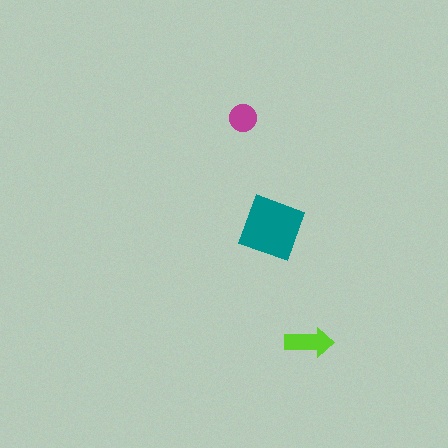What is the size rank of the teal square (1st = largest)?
1st.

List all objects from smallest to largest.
The magenta circle, the lime arrow, the teal square.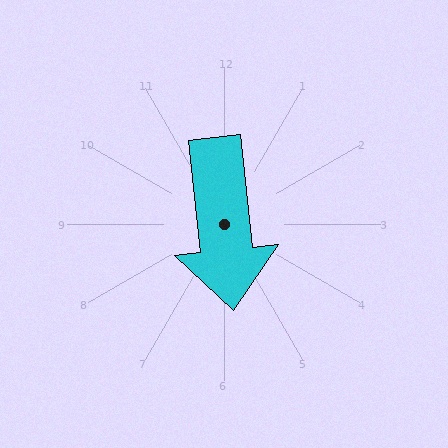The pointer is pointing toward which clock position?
Roughly 6 o'clock.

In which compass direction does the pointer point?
South.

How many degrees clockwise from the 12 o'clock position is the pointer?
Approximately 174 degrees.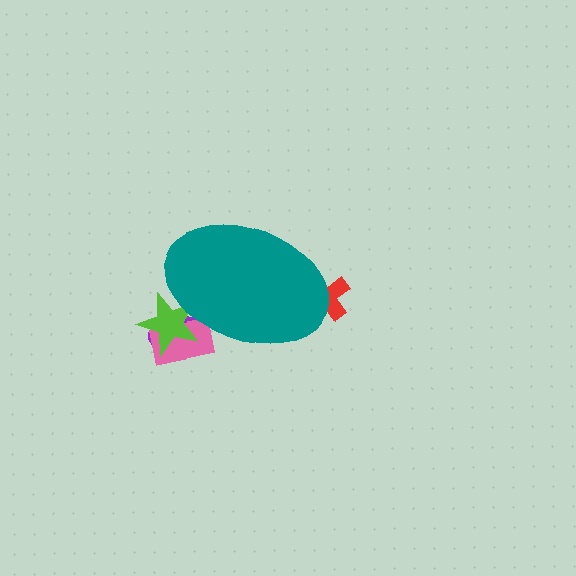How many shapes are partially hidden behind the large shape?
4 shapes are partially hidden.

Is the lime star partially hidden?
Yes, the lime star is partially hidden behind the teal ellipse.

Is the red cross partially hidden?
Yes, the red cross is partially hidden behind the teal ellipse.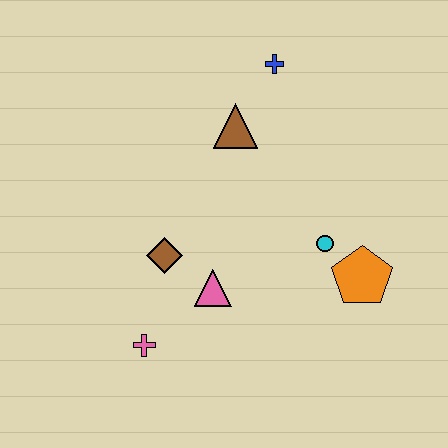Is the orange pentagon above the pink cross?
Yes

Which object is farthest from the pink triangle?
The blue cross is farthest from the pink triangle.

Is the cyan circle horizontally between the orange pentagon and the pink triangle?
Yes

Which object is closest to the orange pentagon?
The cyan circle is closest to the orange pentagon.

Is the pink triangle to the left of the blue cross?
Yes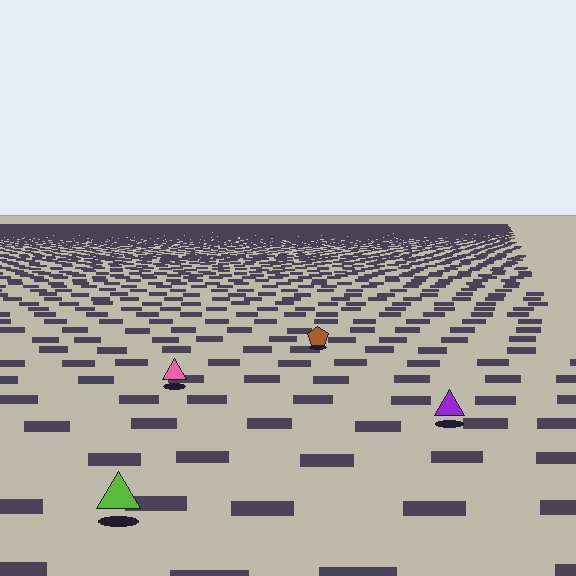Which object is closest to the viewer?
The lime triangle is closest. The texture marks near it are larger and more spread out.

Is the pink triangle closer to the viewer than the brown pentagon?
Yes. The pink triangle is closer — you can tell from the texture gradient: the ground texture is coarser near it.